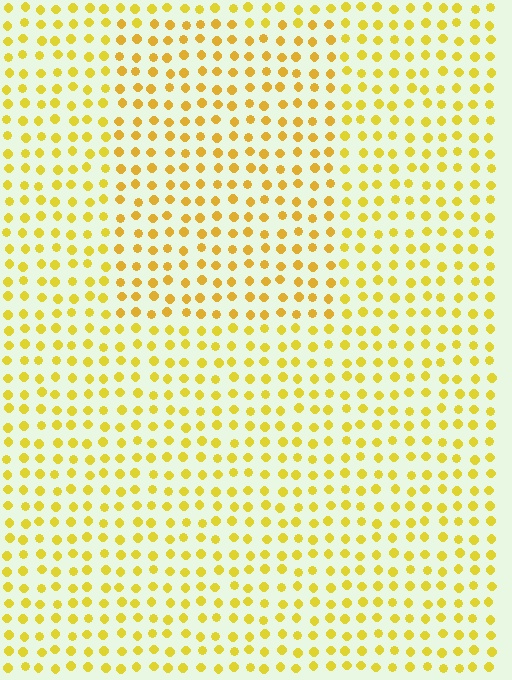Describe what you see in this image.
The image is filled with small yellow elements in a uniform arrangement. A rectangle-shaped region is visible where the elements are tinted to a slightly different hue, forming a subtle color boundary.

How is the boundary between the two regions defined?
The boundary is defined purely by a slight shift in hue (about 13 degrees). Spacing, size, and orientation are identical on both sides.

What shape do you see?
I see a rectangle.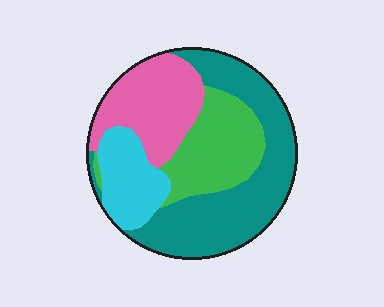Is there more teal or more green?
Teal.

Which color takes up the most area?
Teal, at roughly 40%.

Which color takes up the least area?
Cyan, at roughly 15%.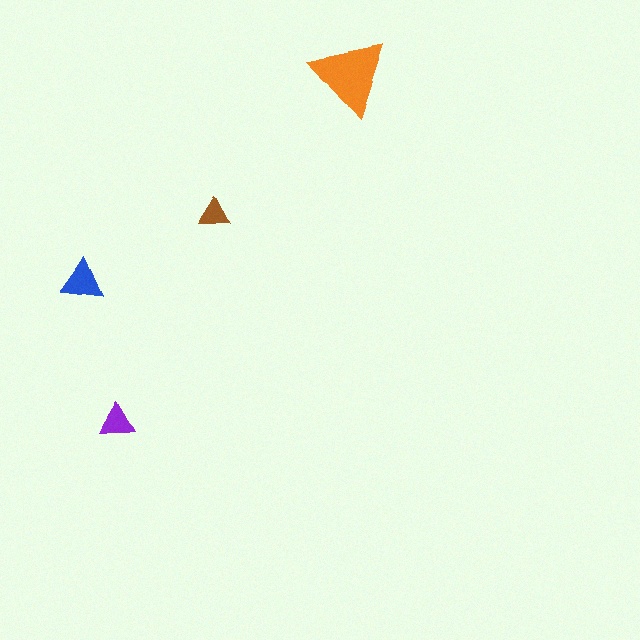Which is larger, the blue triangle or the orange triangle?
The orange one.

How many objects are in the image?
There are 4 objects in the image.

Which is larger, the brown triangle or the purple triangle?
The purple one.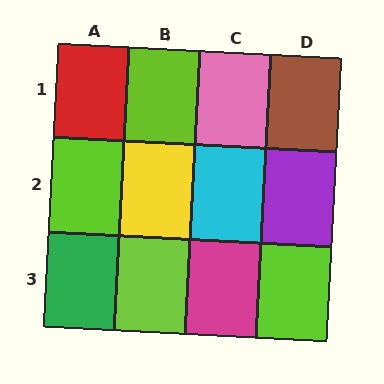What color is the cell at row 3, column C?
Magenta.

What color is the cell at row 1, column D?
Brown.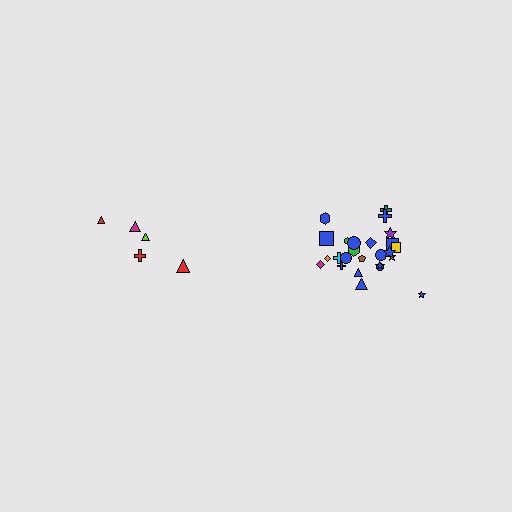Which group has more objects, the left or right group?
The right group.